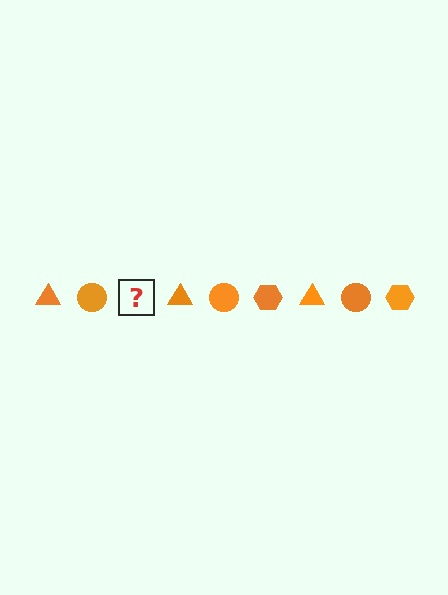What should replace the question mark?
The question mark should be replaced with an orange hexagon.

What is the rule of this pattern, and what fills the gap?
The rule is that the pattern cycles through triangle, circle, hexagon shapes in orange. The gap should be filled with an orange hexagon.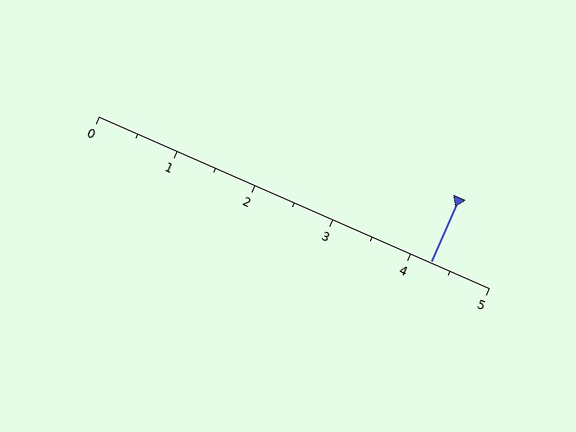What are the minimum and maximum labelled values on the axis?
The axis runs from 0 to 5.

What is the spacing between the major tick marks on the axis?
The major ticks are spaced 1 apart.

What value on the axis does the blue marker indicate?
The marker indicates approximately 4.2.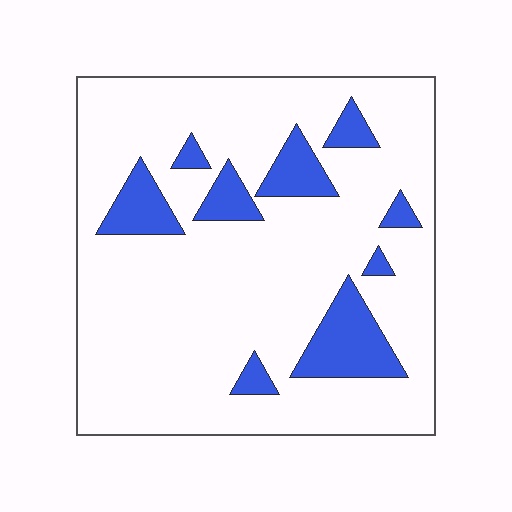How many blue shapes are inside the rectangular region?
9.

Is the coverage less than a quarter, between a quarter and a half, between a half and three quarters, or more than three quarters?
Less than a quarter.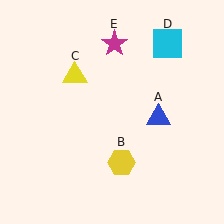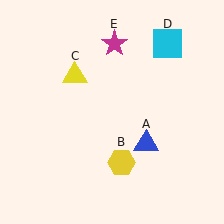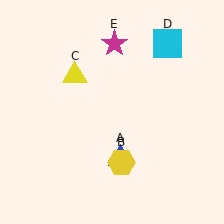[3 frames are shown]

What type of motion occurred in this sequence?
The blue triangle (object A) rotated clockwise around the center of the scene.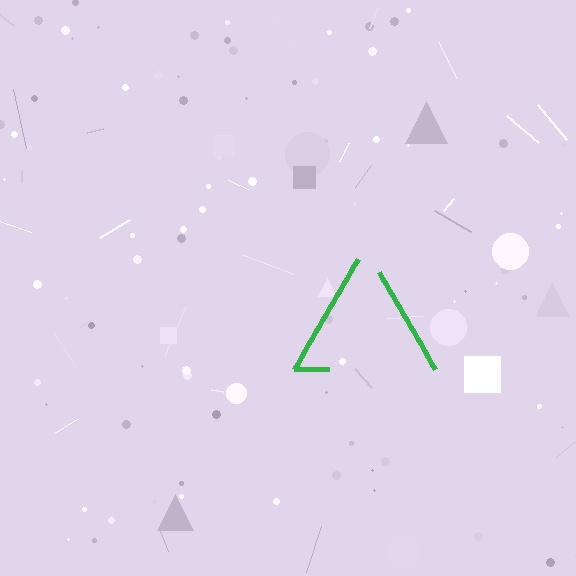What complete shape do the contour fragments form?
The contour fragments form a triangle.